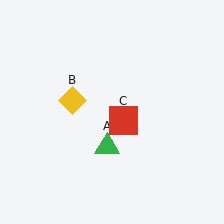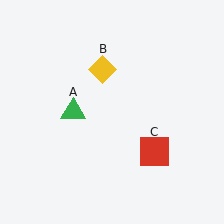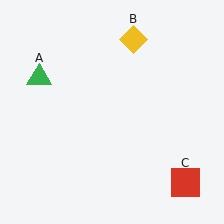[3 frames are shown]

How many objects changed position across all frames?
3 objects changed position: green triangle (object A), yellow diamond (object B), red square (object C).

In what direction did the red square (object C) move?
The red square (object C) moved down and to the right.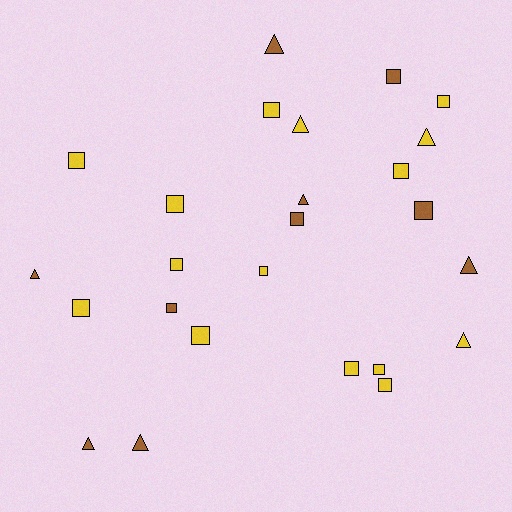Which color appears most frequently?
Yellow, with 15 objects.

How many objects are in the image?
There are 25 objects.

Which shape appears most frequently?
Square, with 16 objects.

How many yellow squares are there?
There are 12 yellow squares.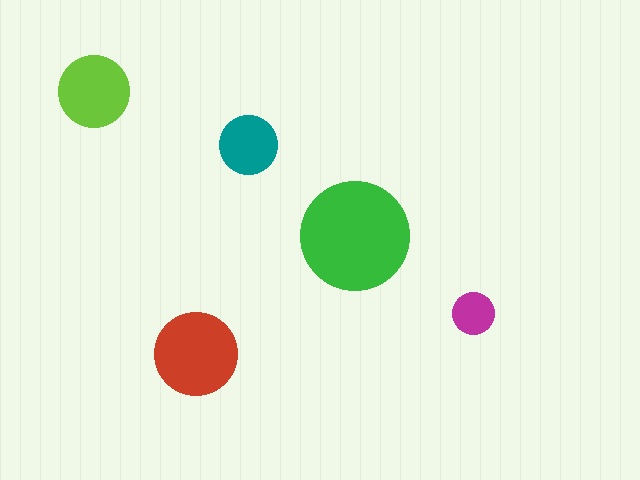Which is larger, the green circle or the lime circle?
The green one.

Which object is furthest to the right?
The magenta circle is rightmost.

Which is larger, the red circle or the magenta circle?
The red one.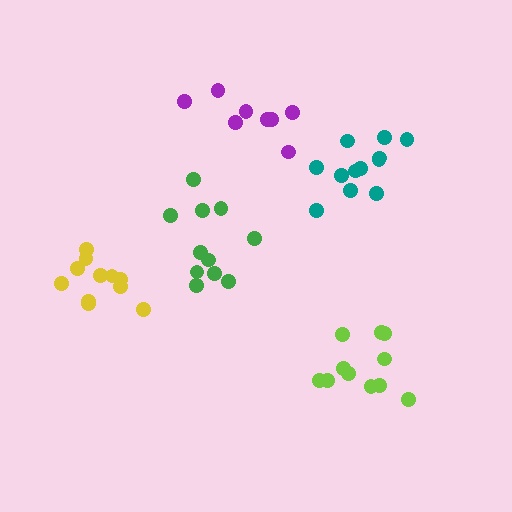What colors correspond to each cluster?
The clusters are colored: purple, green, yellow, lime, teal.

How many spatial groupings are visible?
There are 5 spatial groupings.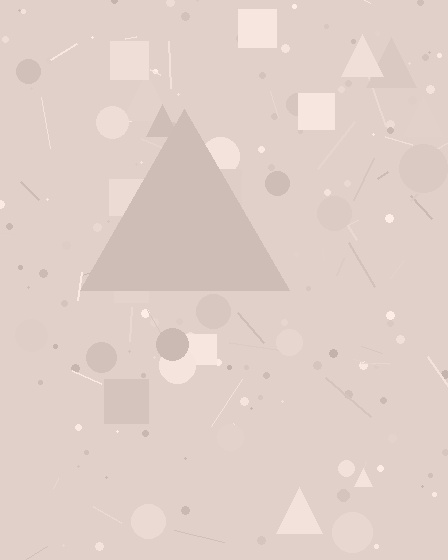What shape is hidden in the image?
A triangle is hidden in the image.